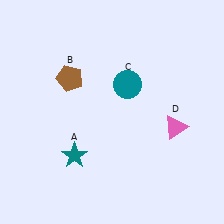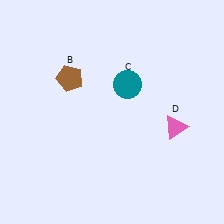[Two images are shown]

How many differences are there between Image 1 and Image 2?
There is 1 difference between the two images.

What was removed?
The teal star (A) was removed in Image 2.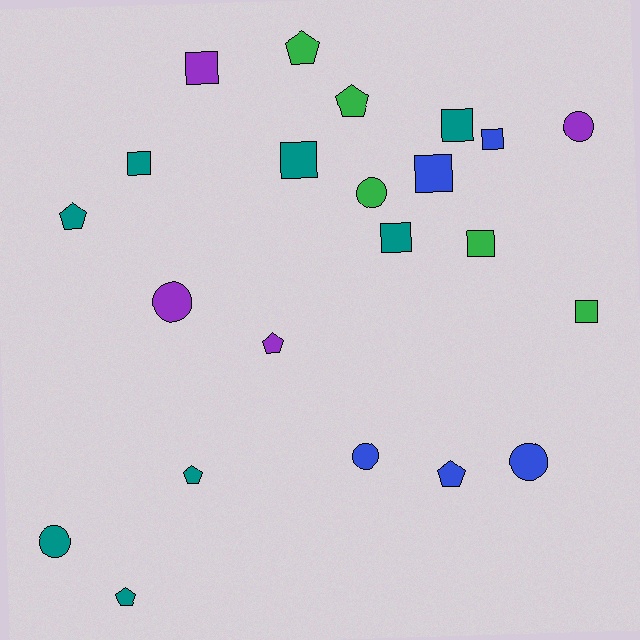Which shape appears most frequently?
Square, with 9 objects.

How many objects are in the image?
There are 22 objects.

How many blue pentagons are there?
There is 1 blue pentagon.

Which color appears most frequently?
Teal, with 8 objects.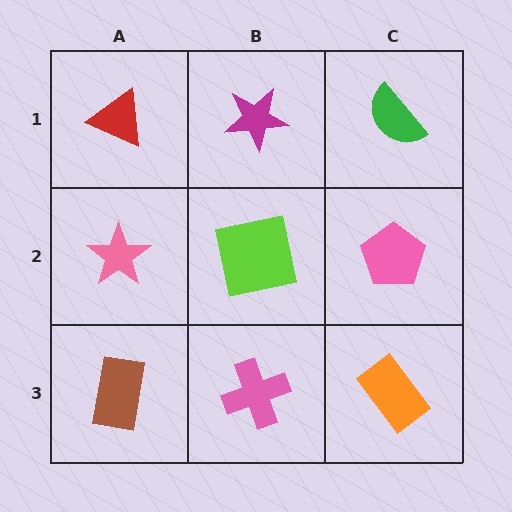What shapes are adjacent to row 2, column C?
A green semicircle (row 1, column C), an orange rectangle (row 3, column C), a lime square (row 2, column B).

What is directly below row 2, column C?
An orange rectangle.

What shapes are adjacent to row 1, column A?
A pink star (row 2, column A), a magenta star (row 1, column B).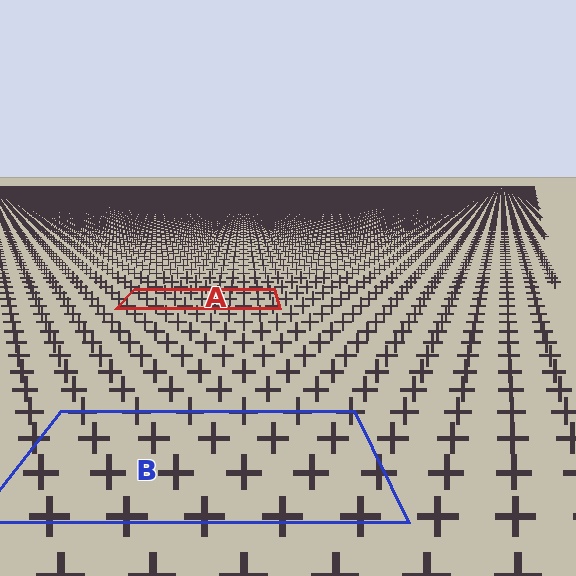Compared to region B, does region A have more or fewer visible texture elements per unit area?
Region A has more texture elements per unit area — they are packed more densely because it is farther away.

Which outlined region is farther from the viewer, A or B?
Region A is farther from the viewer — the texture elements inside it appear smaller and more densely packed.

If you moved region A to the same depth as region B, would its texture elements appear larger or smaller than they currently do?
They would appear larger. At a closer depth, the same texture elements are projected at a bigger on-screen size.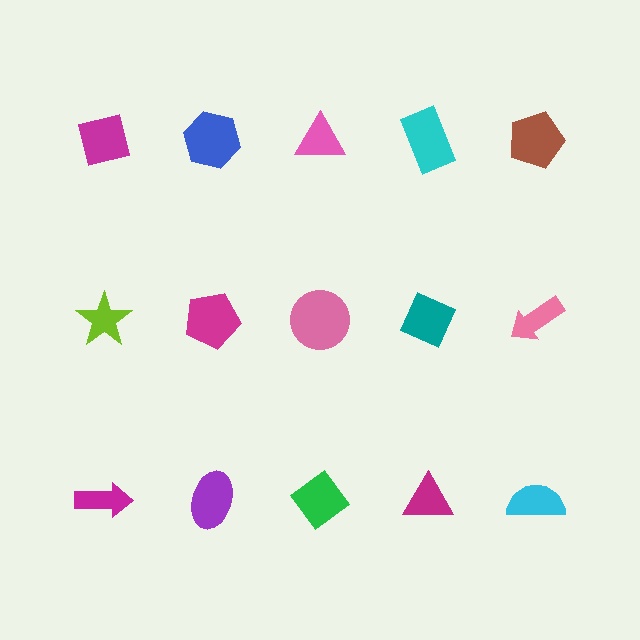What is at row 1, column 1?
A magenta square.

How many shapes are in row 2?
5 shapes.